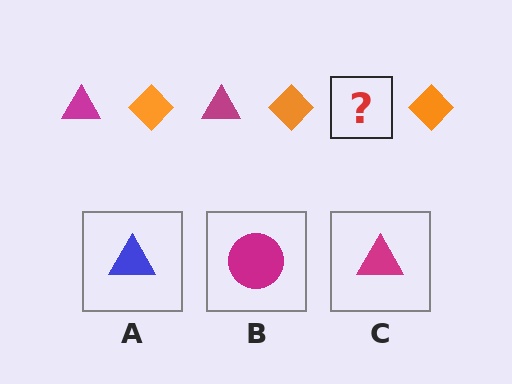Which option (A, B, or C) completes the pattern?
C.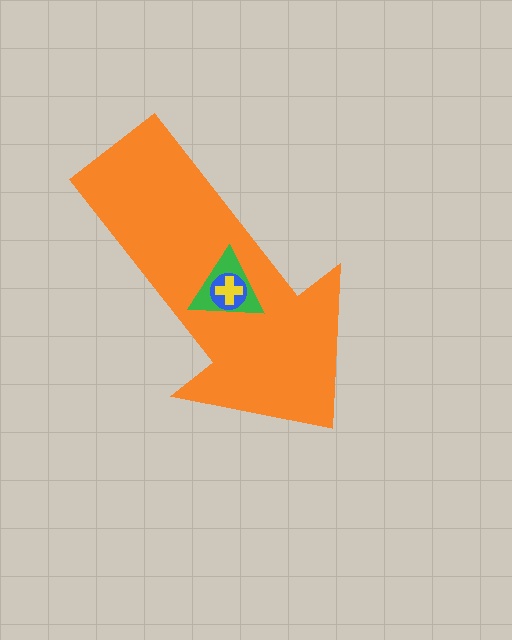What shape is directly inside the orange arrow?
The green triangle.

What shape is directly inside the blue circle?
The yellow cross.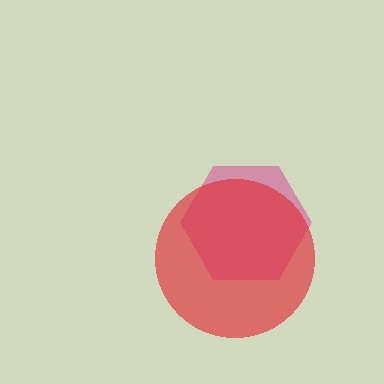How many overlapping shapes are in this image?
There are 2 overlapping shapes in the image.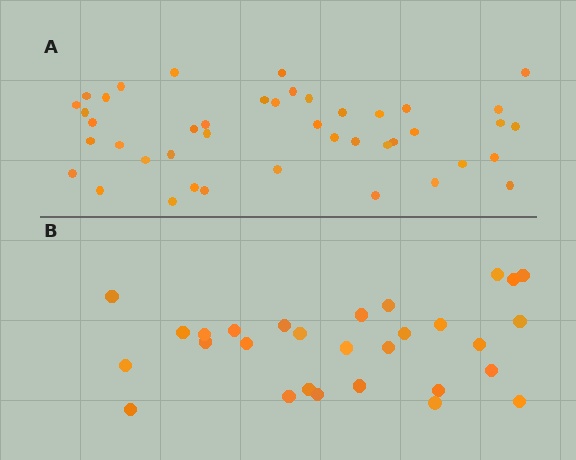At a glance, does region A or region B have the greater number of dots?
Region A (the top region) has more dots.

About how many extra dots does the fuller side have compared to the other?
Region A has approximately 15 more dots than region B.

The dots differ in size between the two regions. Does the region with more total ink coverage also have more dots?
No. Region B has more total ink coverage because its dots are larger, but region A actually contains more individual dots. Total area can be misleading — the number of items is what matters here.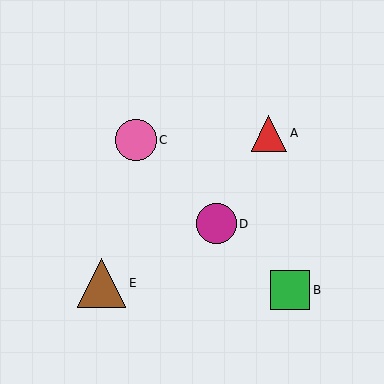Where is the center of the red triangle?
The center of the red triangle is at (269, 134).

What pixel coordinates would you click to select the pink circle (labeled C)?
Click at (136, 140) to select the pink circle C.